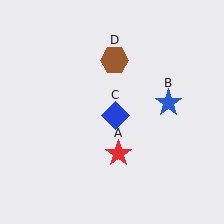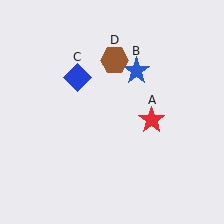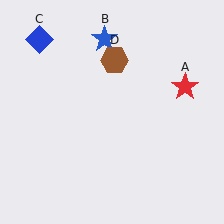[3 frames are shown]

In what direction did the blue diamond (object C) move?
The blue diamond (object C) moved up and to the left.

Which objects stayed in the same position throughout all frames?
Brown hexagon (object D) remained stationary.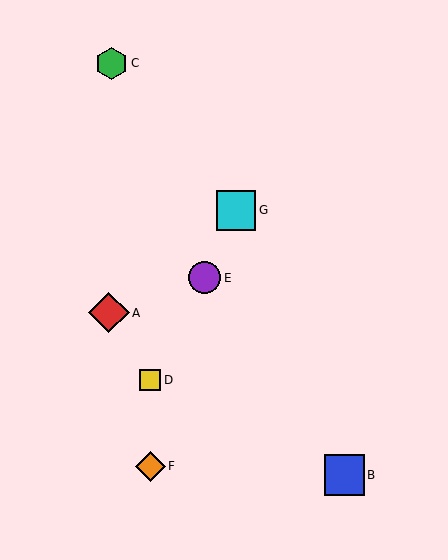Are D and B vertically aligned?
No, D is at x≈150 and B is at x≈344.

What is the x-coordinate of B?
Object B is at x≈344.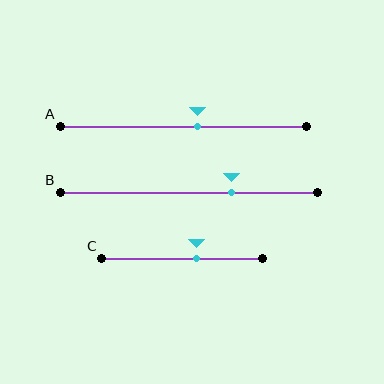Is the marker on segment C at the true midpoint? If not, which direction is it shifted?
No, the marker on segment C is shifted to the right by about 9% of the segment length.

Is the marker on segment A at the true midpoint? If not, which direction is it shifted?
No, the marker on segment A is shifted to the right by about 6% of the segment length.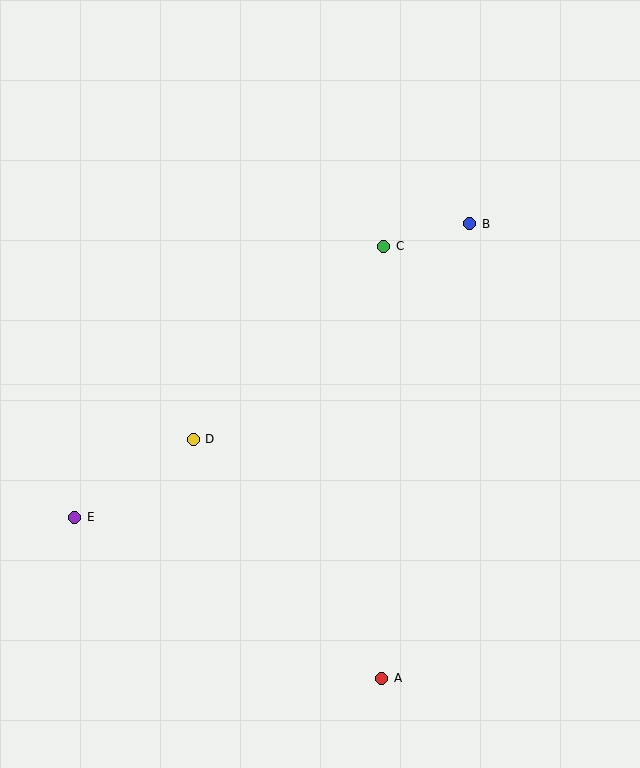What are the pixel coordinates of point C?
Point C is at (384, 246).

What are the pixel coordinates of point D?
Point D is at (193, 439).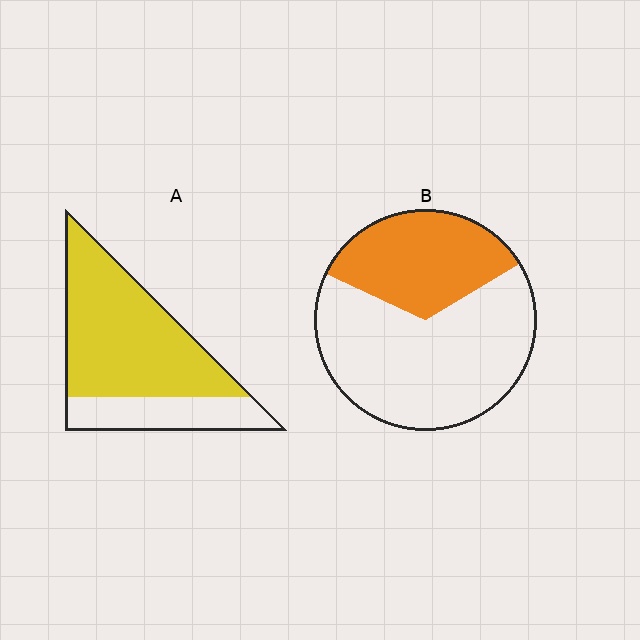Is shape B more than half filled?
No.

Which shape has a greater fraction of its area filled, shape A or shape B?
Shape A.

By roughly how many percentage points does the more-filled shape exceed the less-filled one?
By roughly 35 percentage points (A over B).